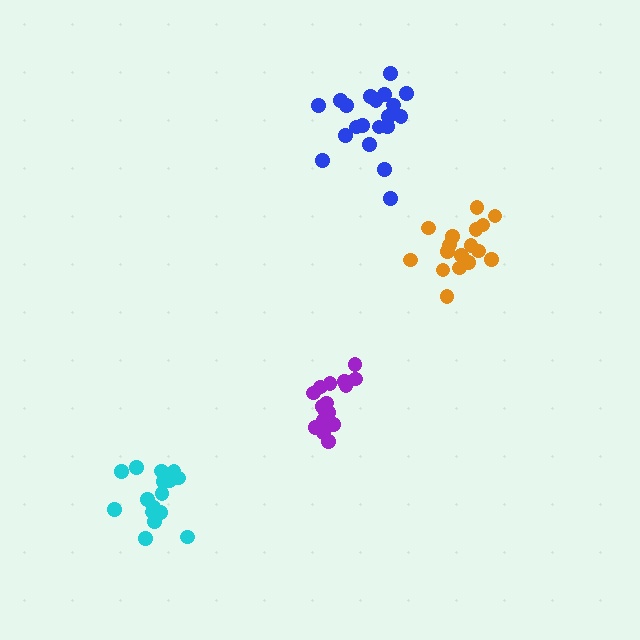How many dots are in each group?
Group 1: 21 dots, Group 2: 17 dots, Group 3: 17 dots, Group 4: 16 dots (71 total).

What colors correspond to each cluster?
The clusters are colored: blue, orange, purple, cyan.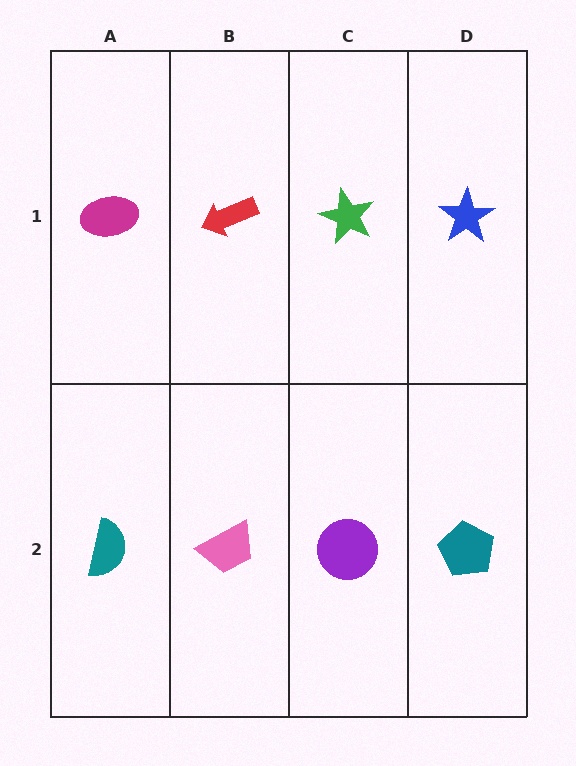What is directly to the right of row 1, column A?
A red arrow.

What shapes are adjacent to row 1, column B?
A pink trapezoid (row 2, column B), a magenta ellipse (row 1, column A), a green star (row 1, column C).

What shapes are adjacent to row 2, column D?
A blue star (row 1, column D), a purple circle (row 2, column C).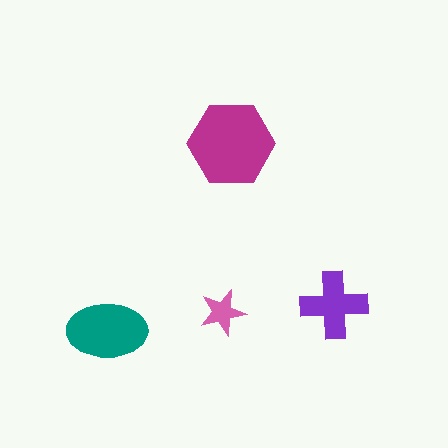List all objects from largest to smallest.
The magenta hexagon, the teal ellipse, the purple cross, the pink star.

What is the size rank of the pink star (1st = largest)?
4th.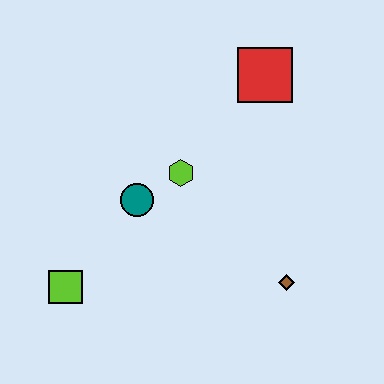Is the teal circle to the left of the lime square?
No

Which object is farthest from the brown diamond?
The lime square is farthest from the brown diamond.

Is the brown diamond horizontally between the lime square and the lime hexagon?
No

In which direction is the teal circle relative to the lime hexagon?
The teal circle is to the left of the lime hexagon.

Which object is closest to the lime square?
The teal circle is closest to the lime square.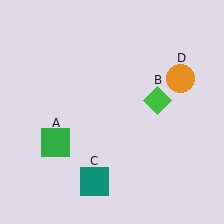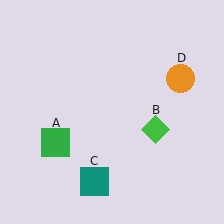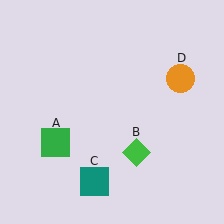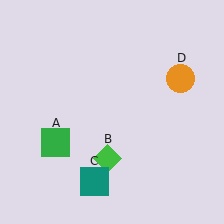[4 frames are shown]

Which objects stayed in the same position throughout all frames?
Green square (object A) and teal square (object C) and orange circle (object D) remained stationary.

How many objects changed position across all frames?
1 object changed position: green diamond (object B).